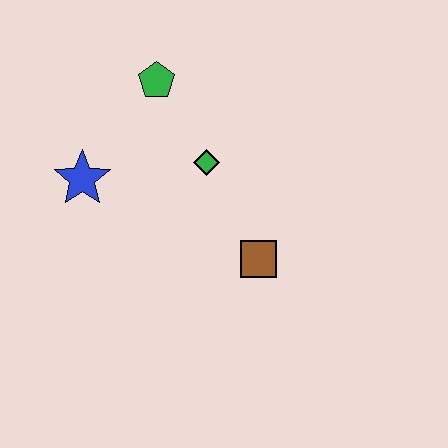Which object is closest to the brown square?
The green diamond is closest to the brown square.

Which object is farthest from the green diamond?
The blue star is farthest from the green diamond.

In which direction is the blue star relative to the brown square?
The blue star is to the left of the brown square.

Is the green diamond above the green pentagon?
No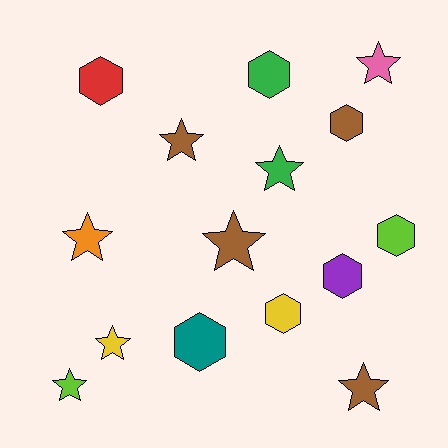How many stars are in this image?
There are 8 stars.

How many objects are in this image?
There are 15 objects.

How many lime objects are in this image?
There are 2 lime objects.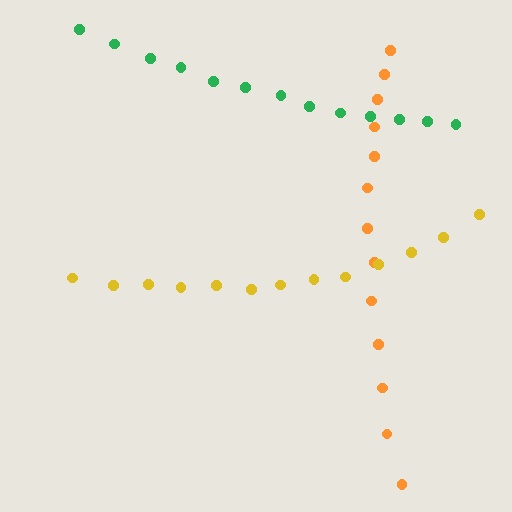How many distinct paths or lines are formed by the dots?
There are 3 distinct paths.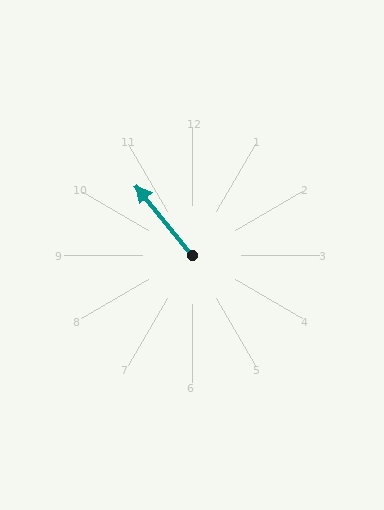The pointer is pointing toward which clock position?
Roughly 11 o'clock.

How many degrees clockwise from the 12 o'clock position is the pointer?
Approximately 321 degrees.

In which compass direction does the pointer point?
Northwest.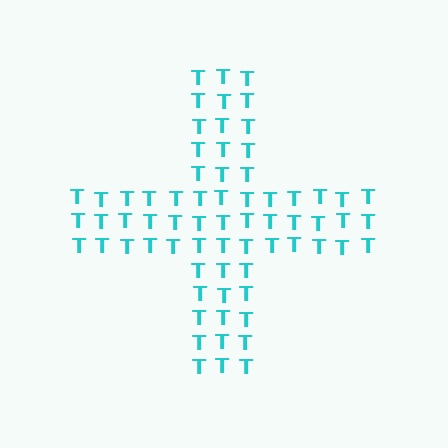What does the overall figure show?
The overall figure shows a cross.